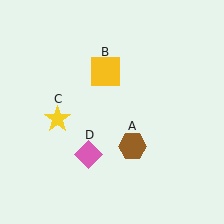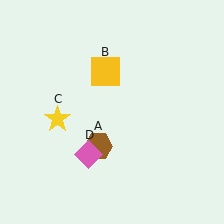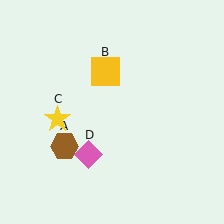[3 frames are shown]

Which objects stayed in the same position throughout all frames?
Yellow square (object B) and yellow star (object C) and pink diamond (object D) remained stationary.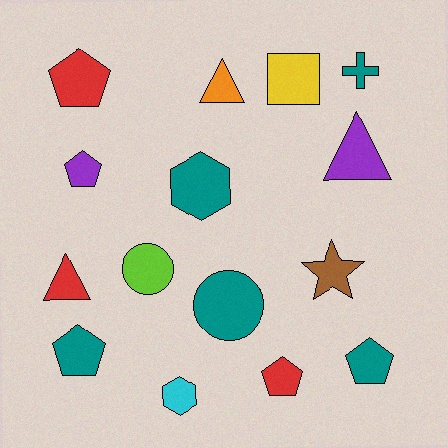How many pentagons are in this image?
There are 5 pentagons.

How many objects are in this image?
There are 15 objects.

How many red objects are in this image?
There are 3 red objects.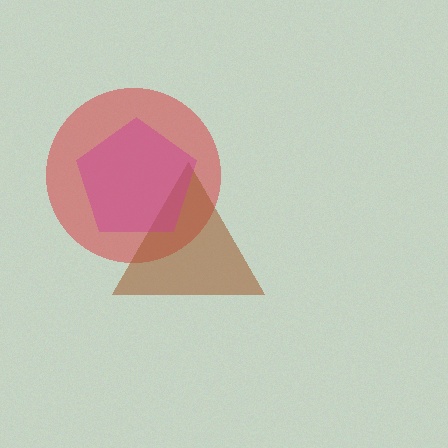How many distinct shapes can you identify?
There are 3 distinct shapes: a red circle, a brown triangle, a magenta pentagon.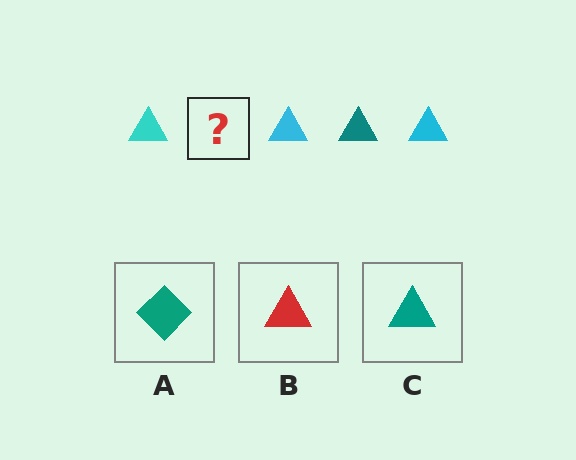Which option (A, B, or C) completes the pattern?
C.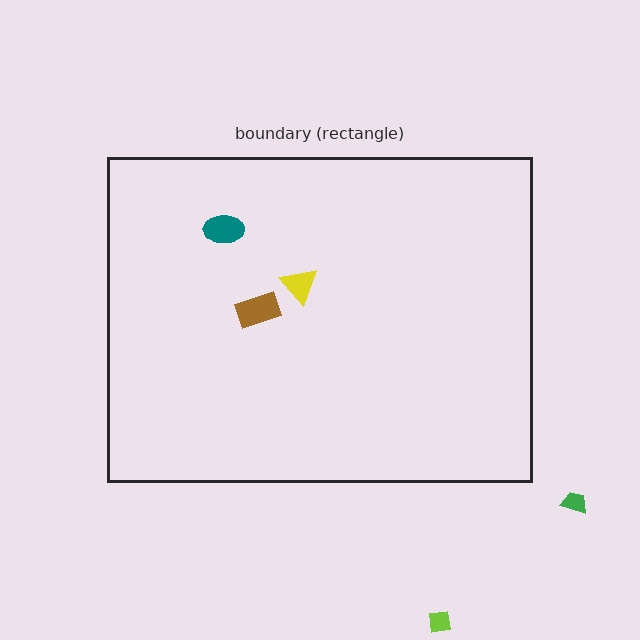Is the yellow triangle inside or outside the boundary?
Inside.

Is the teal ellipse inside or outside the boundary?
Inside.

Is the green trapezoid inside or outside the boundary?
Outside.